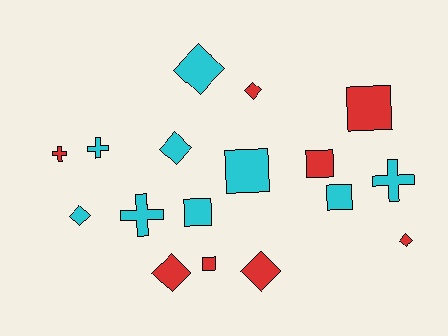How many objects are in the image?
There are 17 objects.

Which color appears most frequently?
Cyan, with 9 objects.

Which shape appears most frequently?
Diamond, with 7 objects.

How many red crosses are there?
There is 1 red cross.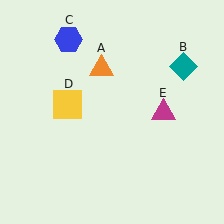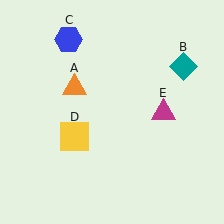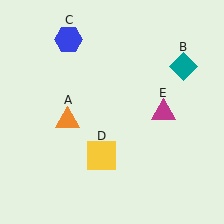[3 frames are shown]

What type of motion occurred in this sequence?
The orange triangle (object A), yellow square (object D) rotated counterclockwise around the center of the scene.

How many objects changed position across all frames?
2 objects changed position: orange triangle (object A), yellow square (object D).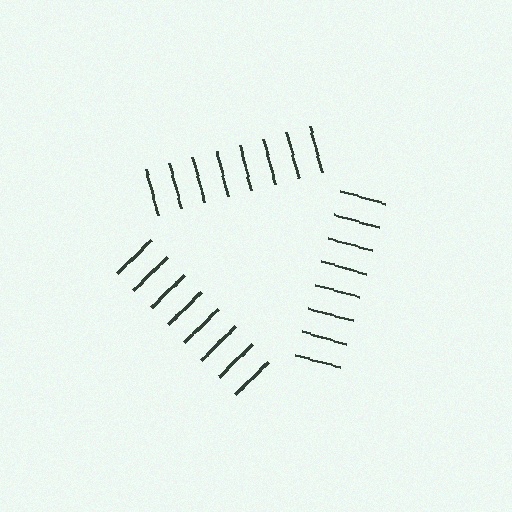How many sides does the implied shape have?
3 sides — the line-ends trace a triangle.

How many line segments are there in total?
24 — 8 along each of the 3 edges.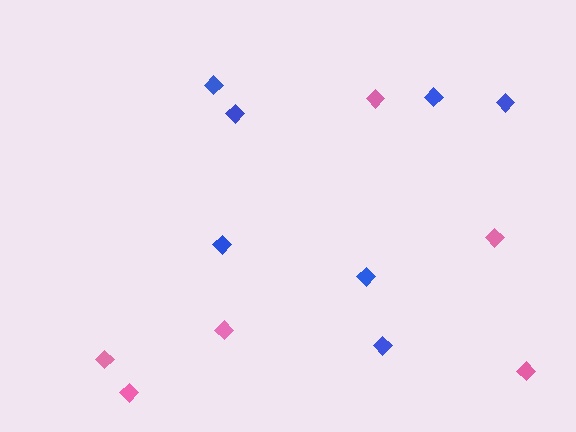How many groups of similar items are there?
There are 2 groups: one group of pink diamonds (6) and one group of blue diamonds (7).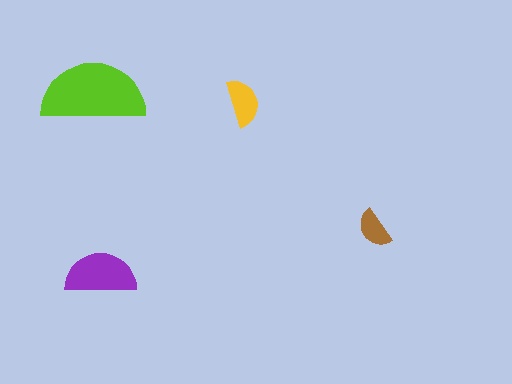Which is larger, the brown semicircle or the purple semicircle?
The purple one.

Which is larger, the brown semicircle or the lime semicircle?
The lime one.